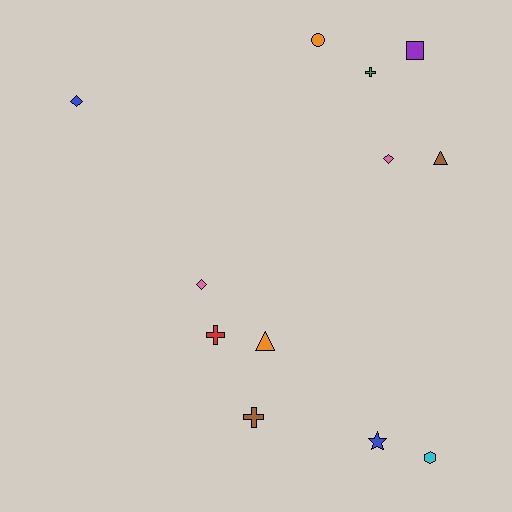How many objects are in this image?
There are 12 objects.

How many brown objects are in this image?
There are 2 brown objects.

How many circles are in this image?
There is 1 circle.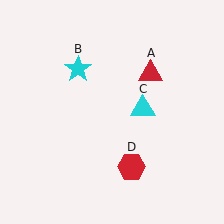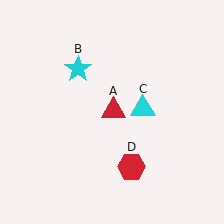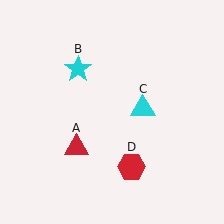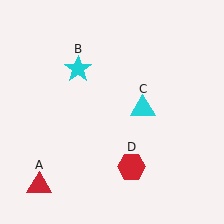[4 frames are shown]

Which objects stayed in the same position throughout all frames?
Cyan star (object B) and cyan triangle (object C) and red hexagon (object D) remained stationary.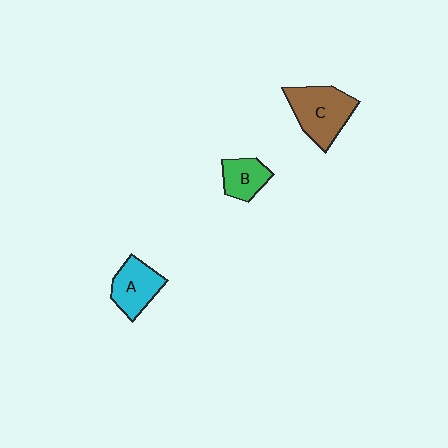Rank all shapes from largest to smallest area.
From largest to smallest: C (brown), A (cyan), B (green).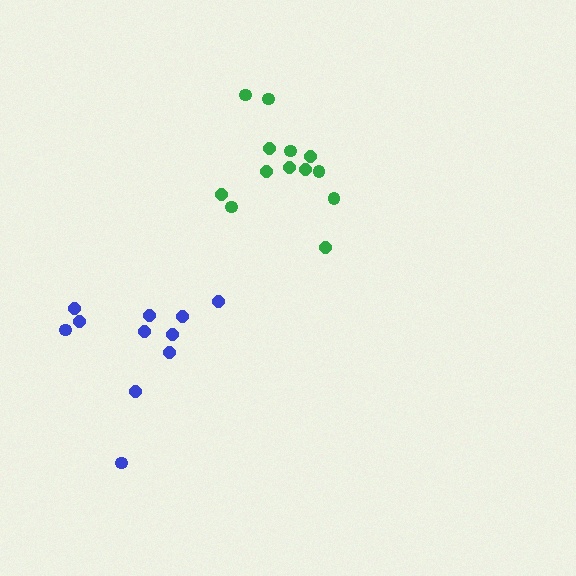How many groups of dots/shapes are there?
There are 2 groups.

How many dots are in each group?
Group 1: 13 dots, Group 2: 11 dots (24 total).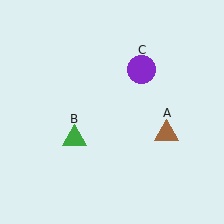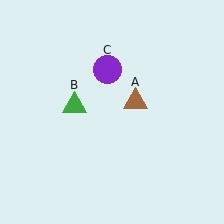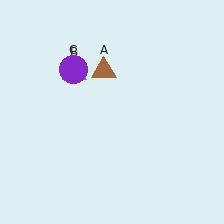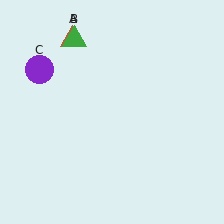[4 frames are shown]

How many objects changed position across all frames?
3 objects changed position: brown triangle (object A), green triangle (object B), purple circle (object C).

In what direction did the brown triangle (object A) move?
The brown triangle (object A) moved up and to the left.